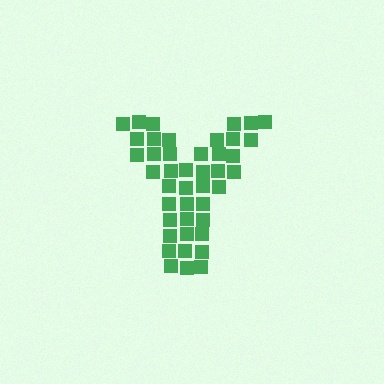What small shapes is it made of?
It is made of small squares.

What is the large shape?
The large shape is the letter Y.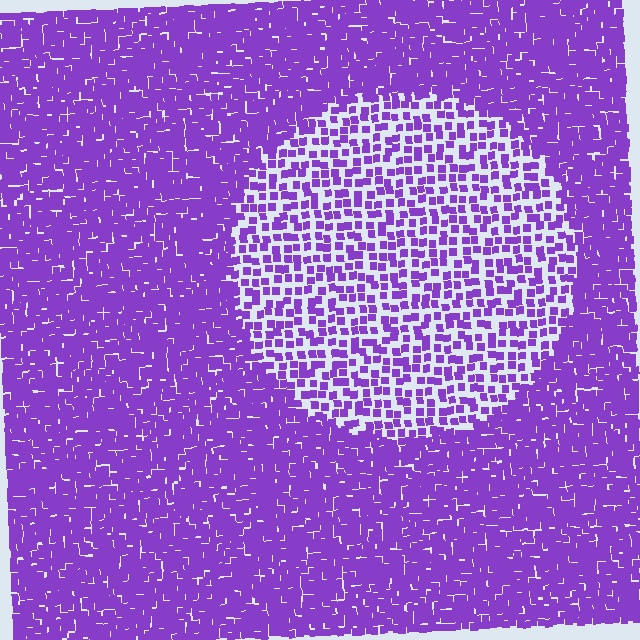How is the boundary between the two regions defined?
The boundary is defined by a change in element density (approximately 2.3x ratio). All elements are the same color, size, and shape.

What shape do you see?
I see a circle.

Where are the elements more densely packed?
The elements are more densely packed outside the circle boundary.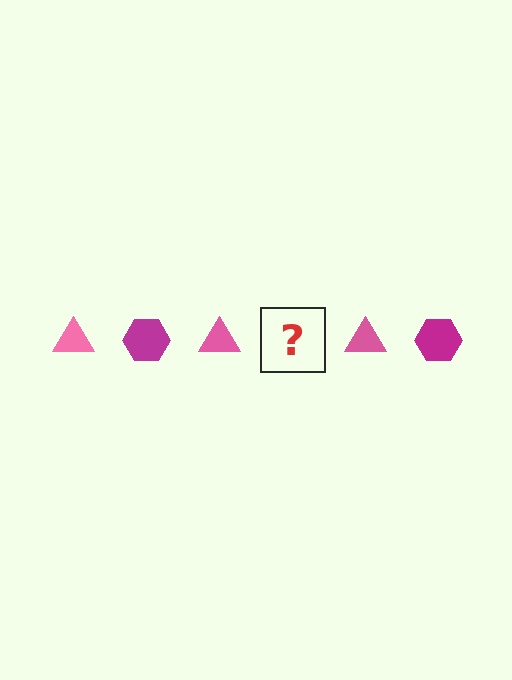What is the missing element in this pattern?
The missing element is a magenta hexagon.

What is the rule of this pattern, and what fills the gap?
The rule is that the pattern alternates between pink triangle and magenta hexagon. The gap should be filled with a magenta hexagon.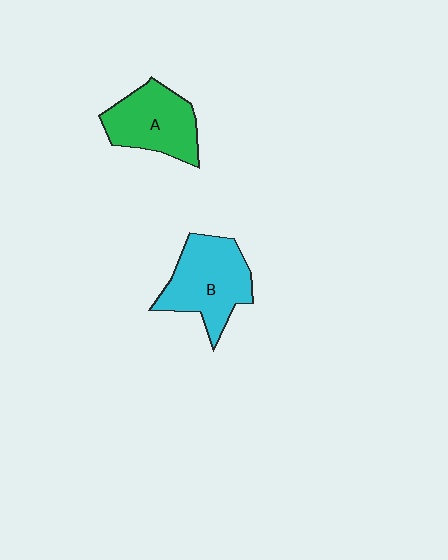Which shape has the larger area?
Shape B (cyan).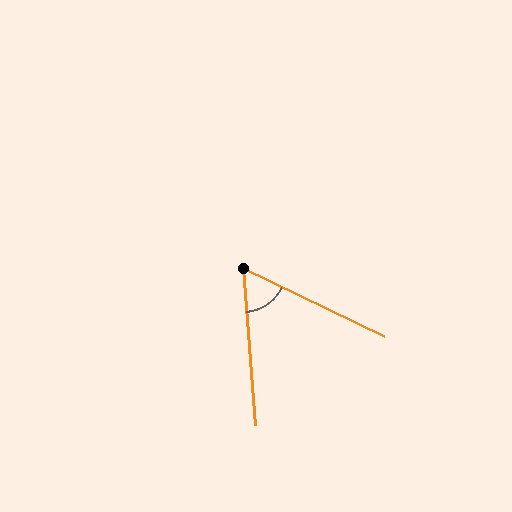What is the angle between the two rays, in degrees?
Approximately 60 degrees.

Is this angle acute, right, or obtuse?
It is acute.